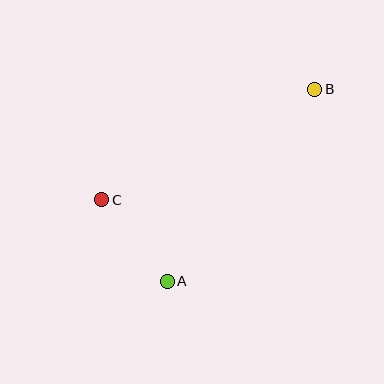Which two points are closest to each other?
Points A and C are closest to each other.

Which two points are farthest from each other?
Points A and B are farthest from each other.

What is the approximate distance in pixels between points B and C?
The distance between B and C is approximately 240 pixels.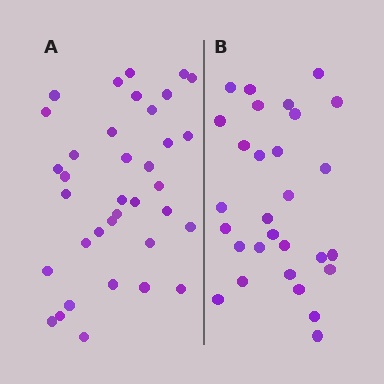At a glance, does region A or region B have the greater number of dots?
Region A (the left region) has more dots.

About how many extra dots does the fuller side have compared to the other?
Region A has roughly 8 or so more dots than region B.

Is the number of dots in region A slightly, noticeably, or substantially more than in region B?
Region A has only slightly more — the two regions are fairly close. The ratio is roughly 1.2 to 1.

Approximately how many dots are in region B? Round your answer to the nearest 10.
About 30 dots. (The exact count is 29, which rounds to 30.)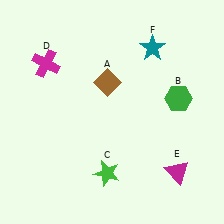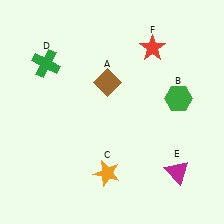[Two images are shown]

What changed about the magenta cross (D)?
In Image 1, D is magenta. In Image 2, it changed to green.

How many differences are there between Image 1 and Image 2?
There are 3 differences between the two images.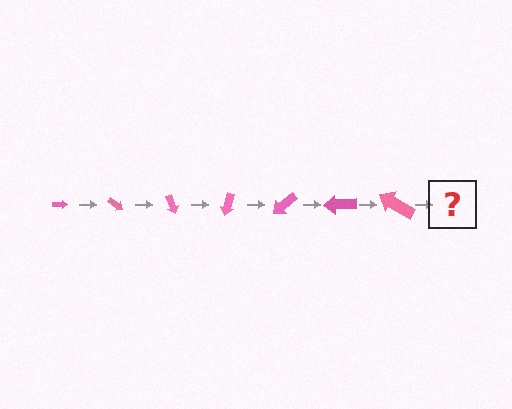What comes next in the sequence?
The next element should be an arrow, larger than the previous one and rotated 245 degrees from the start.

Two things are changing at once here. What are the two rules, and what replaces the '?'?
The two rules are that the arrow grows larger each step and it rotates 35 degrees each step. The '?' should be an arrow, larger than the previous one and rotated 245 degrees from the start.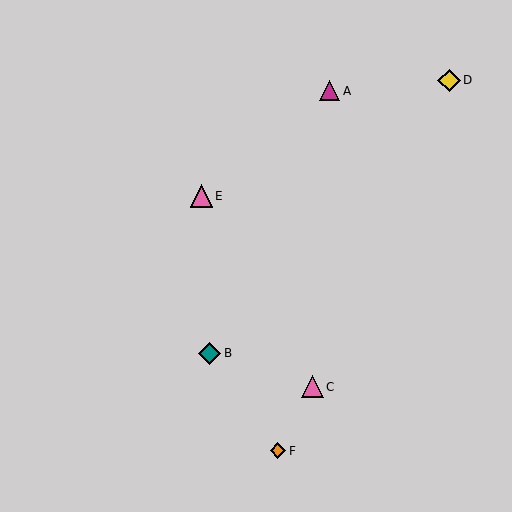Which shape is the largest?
The teal diamond (labeled B) is the largest.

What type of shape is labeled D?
Shape D is a yellow diamond.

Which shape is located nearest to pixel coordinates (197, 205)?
The pink triangle (labeled E) at (201, 196) is nearest to that location.